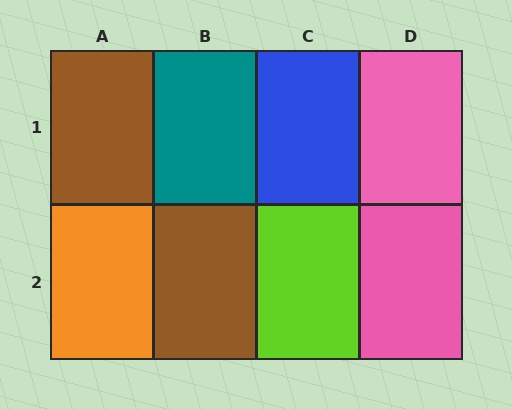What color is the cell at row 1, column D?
Pink.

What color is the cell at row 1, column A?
Brown.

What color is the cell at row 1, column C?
Blue.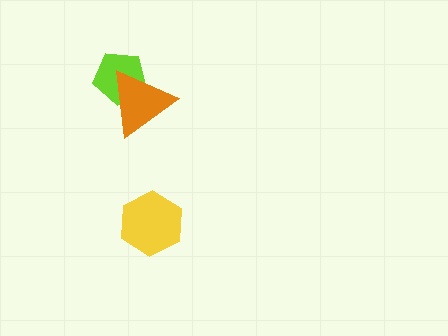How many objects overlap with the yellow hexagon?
0 objects overlap with the yellow hexagon.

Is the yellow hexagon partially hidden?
No, no other shape covers it.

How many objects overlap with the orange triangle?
1 object overlaps with the orange triangle.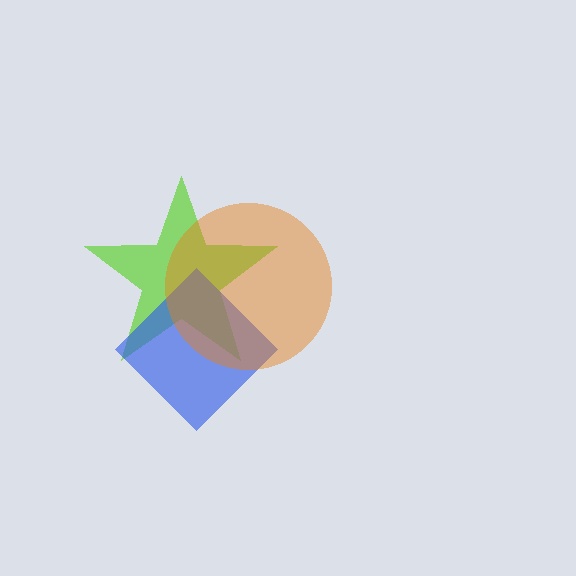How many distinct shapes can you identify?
There are 3 distinct shapes: a lime star, a blue diamond, an orange circle.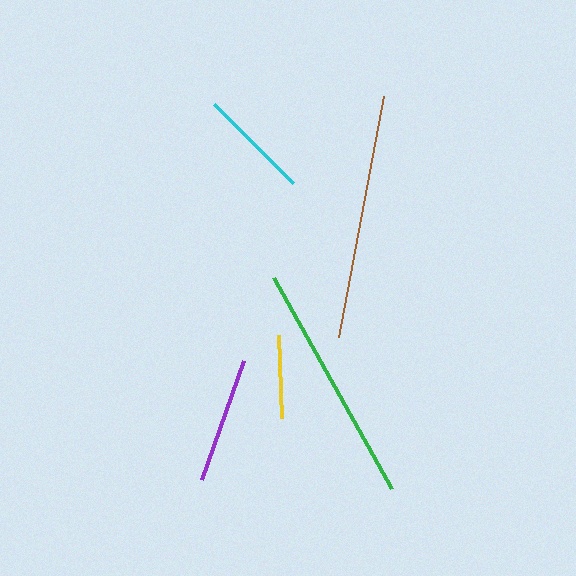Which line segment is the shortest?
The yellow line is the shortest at approximately 84 pixels.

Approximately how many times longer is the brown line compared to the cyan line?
The brown line is approximately 2.2 times the length of the cyan line.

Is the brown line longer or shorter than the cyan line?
The brown line is longer than the cyan line.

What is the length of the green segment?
The green segment is approximately 242 pixels long.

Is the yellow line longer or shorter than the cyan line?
The cyan line is longer than the yellow line.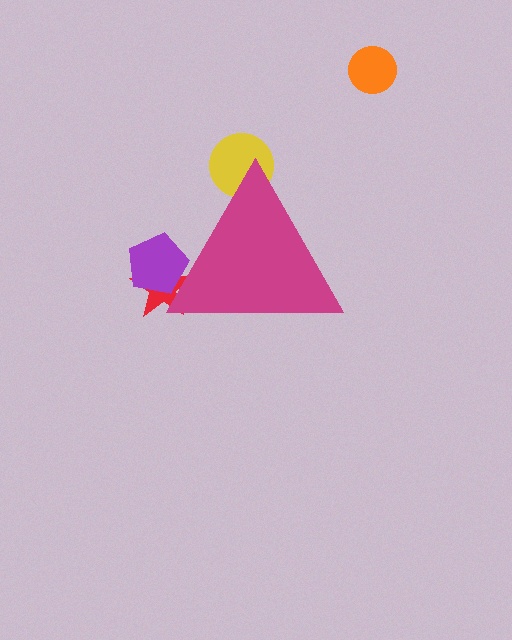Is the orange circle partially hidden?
No, the orange circle is fully visible.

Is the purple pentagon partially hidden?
Yes, the purple pentagon is partially hidden behind the magenta triangle.